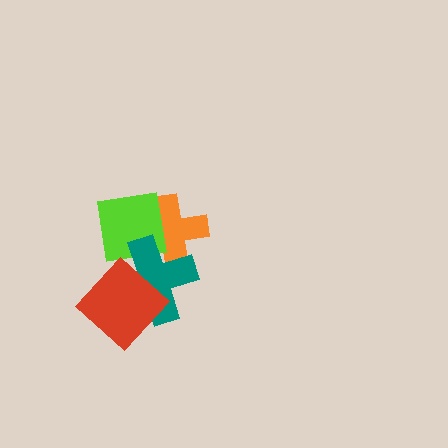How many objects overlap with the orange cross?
2 objects overlap with the orange cross.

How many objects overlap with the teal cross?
3 objects overlap with the teal cross.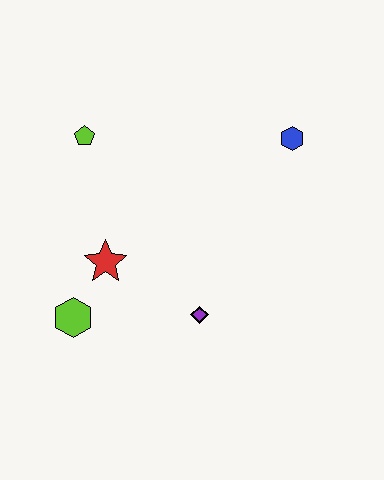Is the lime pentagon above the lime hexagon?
Yes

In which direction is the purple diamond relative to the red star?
The purple diamond is to the right of the red star.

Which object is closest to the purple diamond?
The red star is closest to the purple diamond.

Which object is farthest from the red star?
The blue hexagon is farthest from the red star.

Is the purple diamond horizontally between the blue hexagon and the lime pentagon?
Yes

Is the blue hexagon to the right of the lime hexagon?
Yes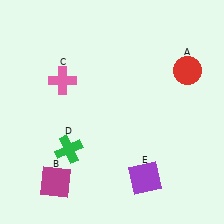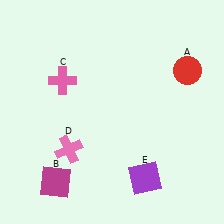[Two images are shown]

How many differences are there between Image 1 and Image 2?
There is 1 difference between the two images.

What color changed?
The cross (D) changed from green in Image 1 to pink in Image 2.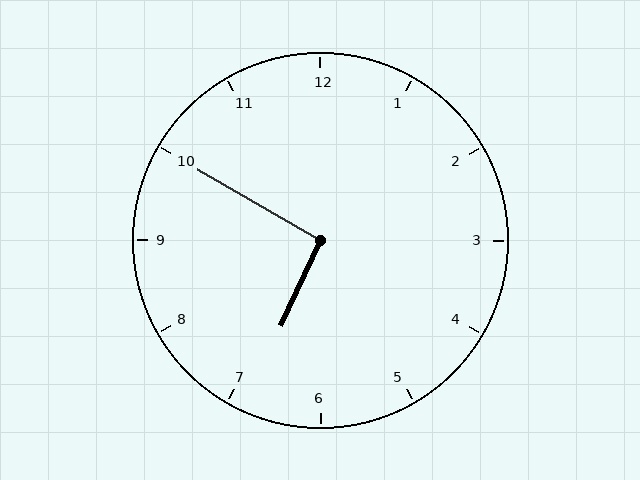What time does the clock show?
6:50.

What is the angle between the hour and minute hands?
Approximately 95 degrees.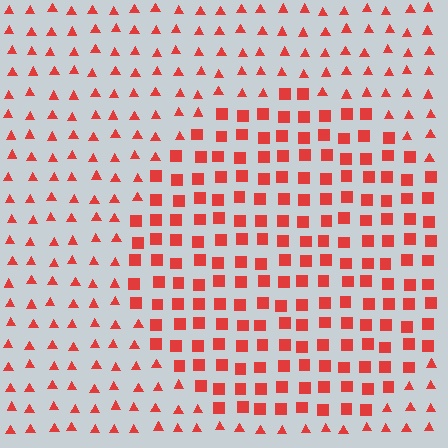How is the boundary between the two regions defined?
The boundary is defined by a change in element shape: squares inside vs. triangles outside. All elements share the same color and spacing.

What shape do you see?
I see a circle.